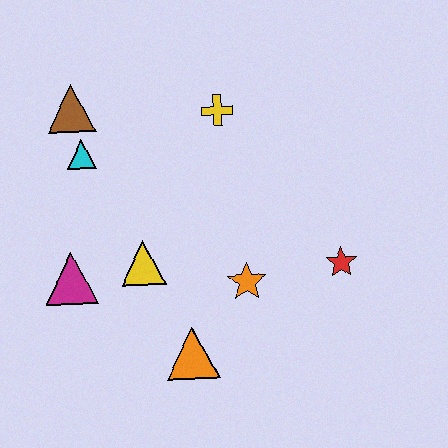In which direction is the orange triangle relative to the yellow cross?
The orange triangle is below the yellow cross.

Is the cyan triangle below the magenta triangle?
No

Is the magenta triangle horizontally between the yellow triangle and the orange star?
No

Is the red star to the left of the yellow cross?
No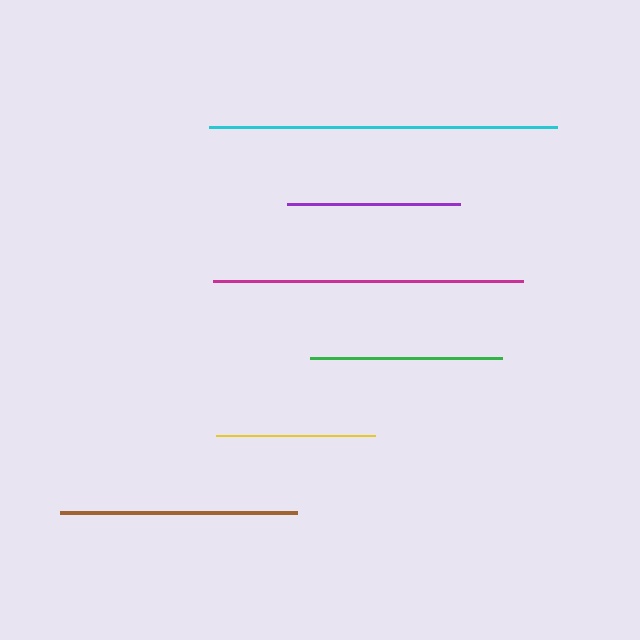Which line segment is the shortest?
The yellow line is the shortest at approximately 159 pixels.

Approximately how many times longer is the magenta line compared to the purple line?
The magenta line is approximately 1.8 times the length of the purple line.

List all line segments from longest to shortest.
From longest to shortest: cyan, magenta, brown, green, purple, yellow.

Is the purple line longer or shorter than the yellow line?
The purple line is longer than the yellow line.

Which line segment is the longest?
The cyan line is the longest at approximately 348 pixels.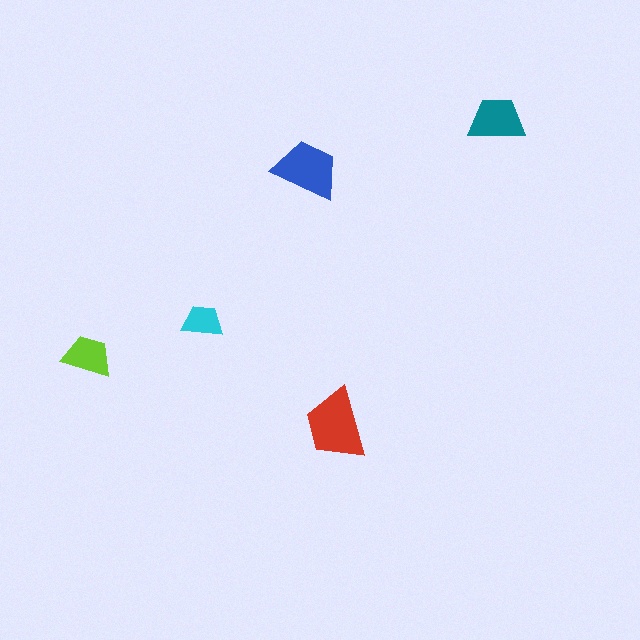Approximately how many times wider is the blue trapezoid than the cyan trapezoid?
About 1.5 times wider.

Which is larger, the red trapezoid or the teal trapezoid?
The red one.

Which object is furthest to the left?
The lime trapezoid is leftmost.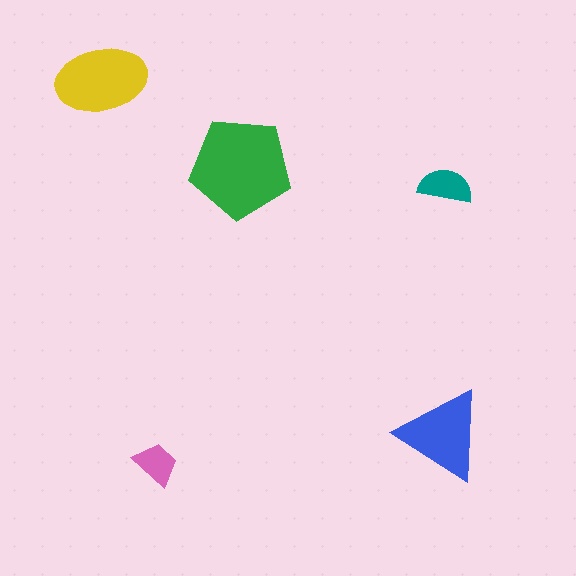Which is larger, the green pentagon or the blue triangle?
The green pentagon.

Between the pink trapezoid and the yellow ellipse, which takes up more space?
The yellow ellipse.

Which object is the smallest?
The pink trapezoid.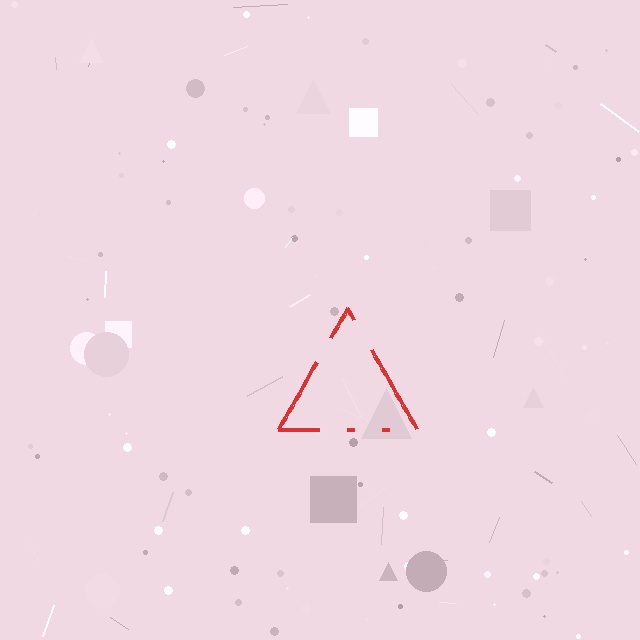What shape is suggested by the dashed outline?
The dashed outline suggests a triangle.